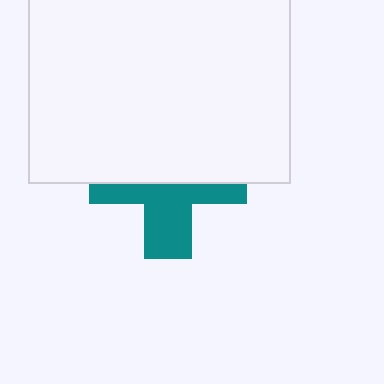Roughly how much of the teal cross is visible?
About half of it is visible (roughly 45%).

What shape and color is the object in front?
The object in front is a white rectangle.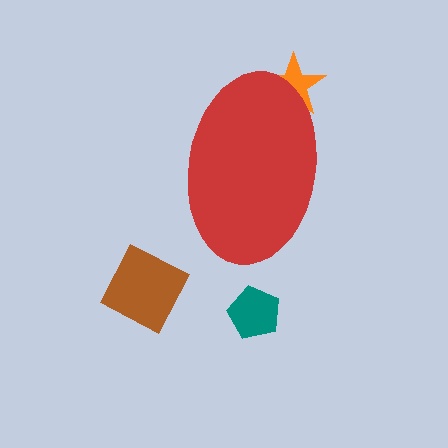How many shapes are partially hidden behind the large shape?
1 shape is partially hidden.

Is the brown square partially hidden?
No, the brown square is fully visible.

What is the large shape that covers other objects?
A red ellipse.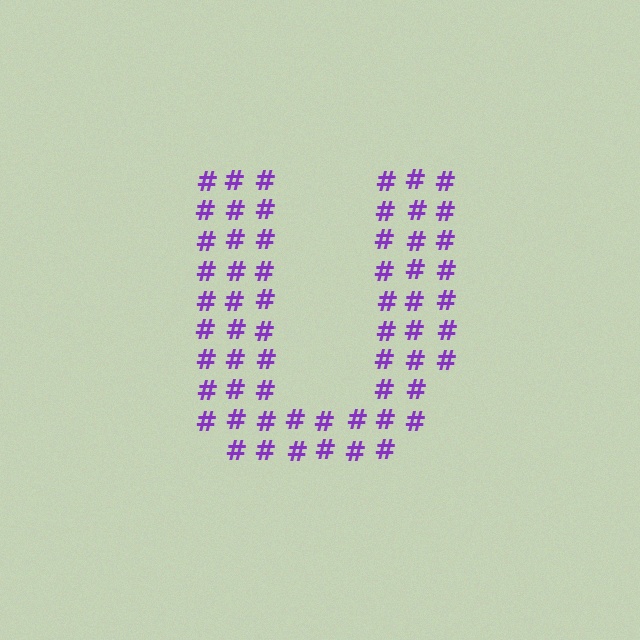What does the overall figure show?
The overall figure shows the letter U.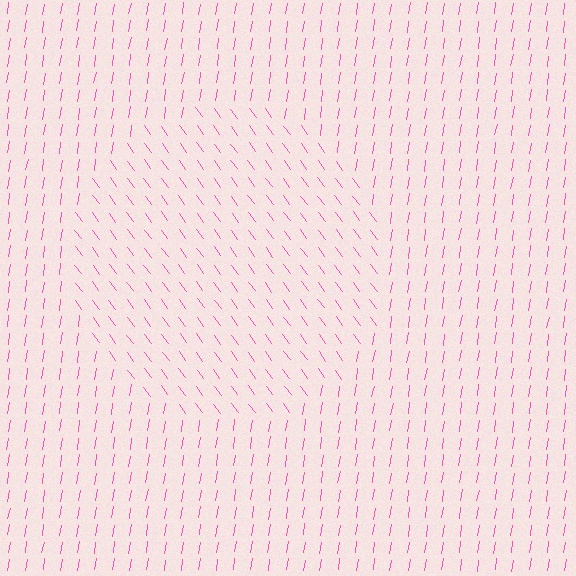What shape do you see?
I see a circle.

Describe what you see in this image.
The image is filled with small pink line segments. A circle region in the image has lines oriented differently from the surrounding lines, creating a visible texture boundary.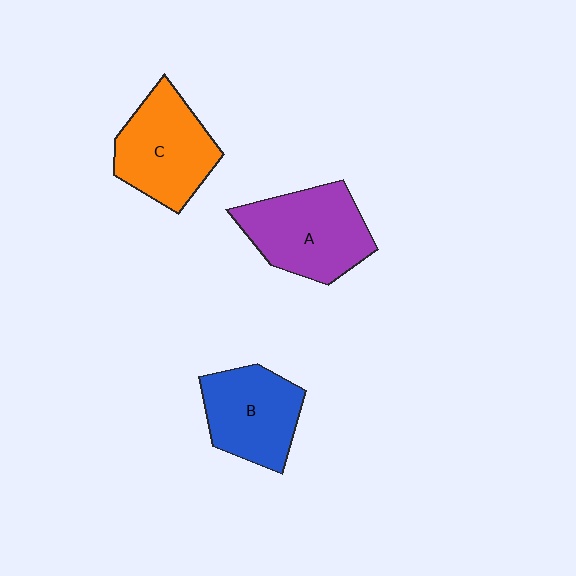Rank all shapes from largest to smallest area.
From largest to smallest: A (purple), C (orange), B (blue).